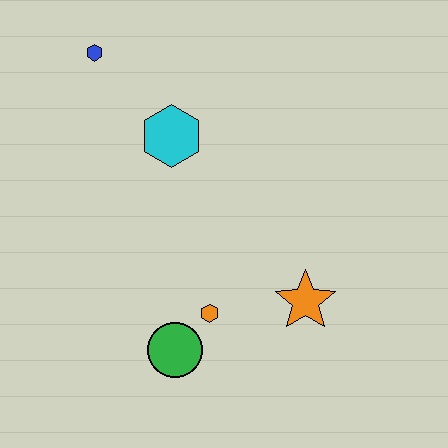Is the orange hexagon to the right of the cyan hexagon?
Yes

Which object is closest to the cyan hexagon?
The blue hexagon is closest to the cyan hexagon.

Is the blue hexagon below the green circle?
No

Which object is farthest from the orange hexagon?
The blue hexagon is farthest from the orange hexagon.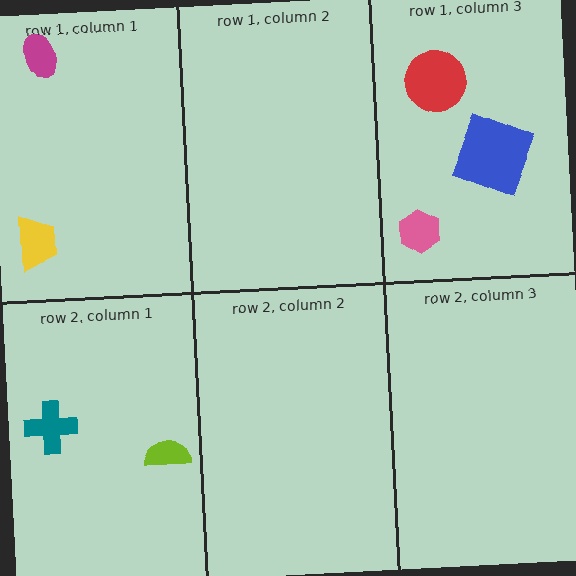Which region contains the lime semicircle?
The row 2, column 1 region.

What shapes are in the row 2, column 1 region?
The teal cross, the lime semicircle.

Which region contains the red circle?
The row 1, column 3 region.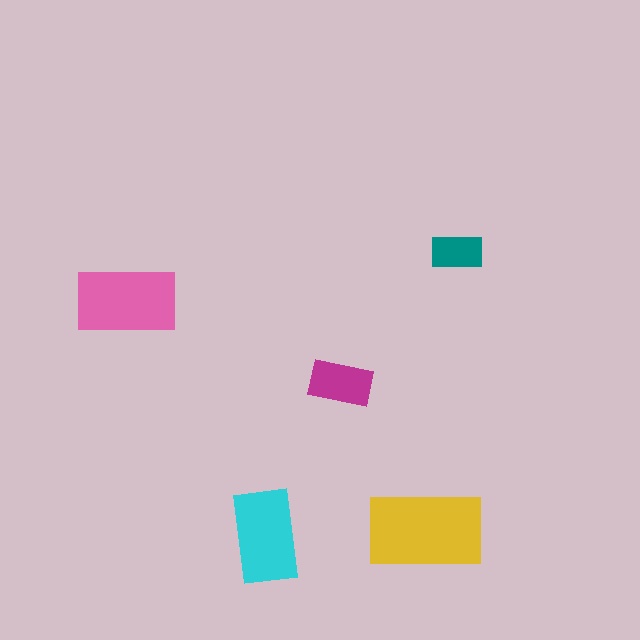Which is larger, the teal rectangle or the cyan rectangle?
The cyan one.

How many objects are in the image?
There are 5 objects in the image.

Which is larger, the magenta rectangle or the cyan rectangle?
The cyan one.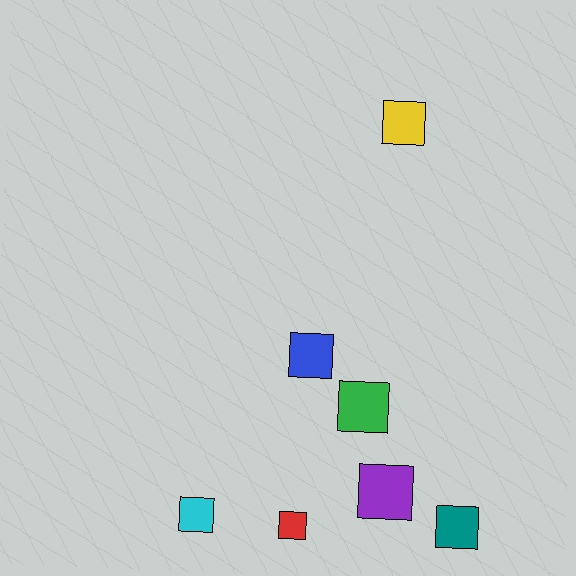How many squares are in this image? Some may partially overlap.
There are 7 squares.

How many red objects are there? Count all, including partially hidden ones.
There is 1 red object.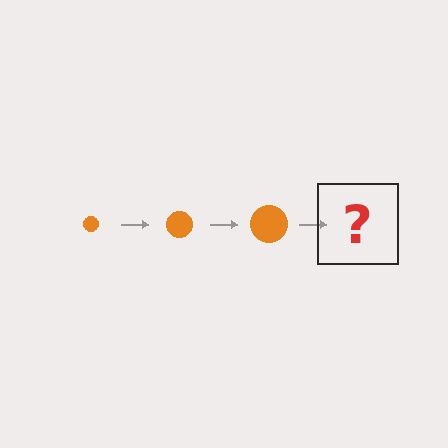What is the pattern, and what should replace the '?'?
The pattern is that the circle gets progressively larger each step. The '?' should be an orange circle, larger than the previous one.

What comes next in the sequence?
The next element should be an orange circle, larger than the previous one.